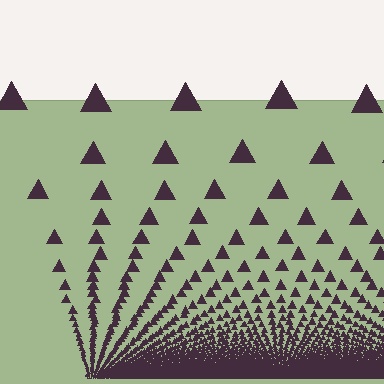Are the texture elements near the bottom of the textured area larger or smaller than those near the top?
Smaller. The gradient is inverted — elements near the bottom are smaller and denser.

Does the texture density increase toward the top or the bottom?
Density increases toward the bottom.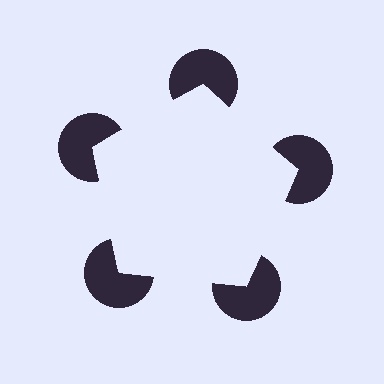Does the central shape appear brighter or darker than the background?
It typically appears slightly brighter than the background, even though no actual brightness change is drawn.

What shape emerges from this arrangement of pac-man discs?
An illusory pentagon — its edges are inferred from the aligned wedge cuts in the pac-man discs, not physically drawn.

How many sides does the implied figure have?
5 sides.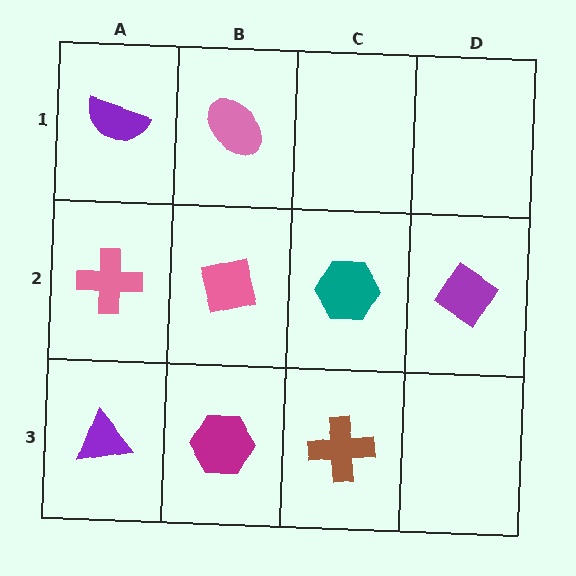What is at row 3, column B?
A magenta hexagon.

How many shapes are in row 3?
3 shapes.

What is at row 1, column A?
A purple semicircle.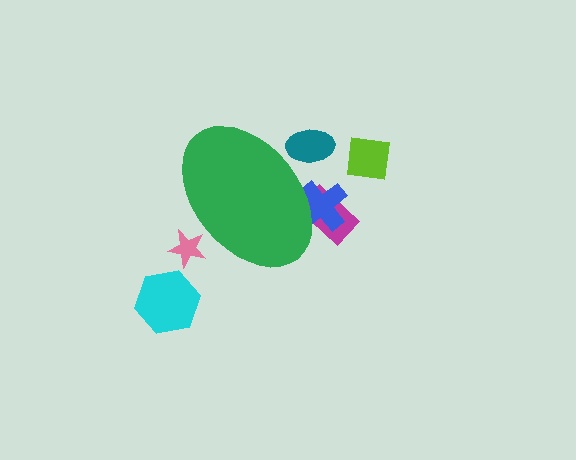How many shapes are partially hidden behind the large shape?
4 shapes are partially hidden.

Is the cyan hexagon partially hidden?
No, the cyan hexagon is fully visible.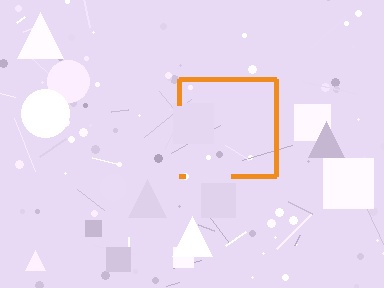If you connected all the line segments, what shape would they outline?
They would outline a square.